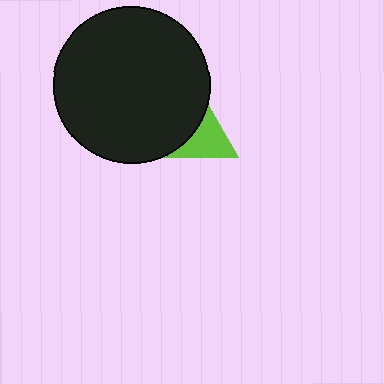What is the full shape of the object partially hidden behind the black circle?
The partially hidden object is a lime triangle.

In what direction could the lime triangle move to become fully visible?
The lime triangle could move right. That would shift it out from behind the black circle entirely.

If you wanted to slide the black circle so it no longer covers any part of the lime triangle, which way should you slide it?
Slide it left — that is the most direct way to separate the two shapes.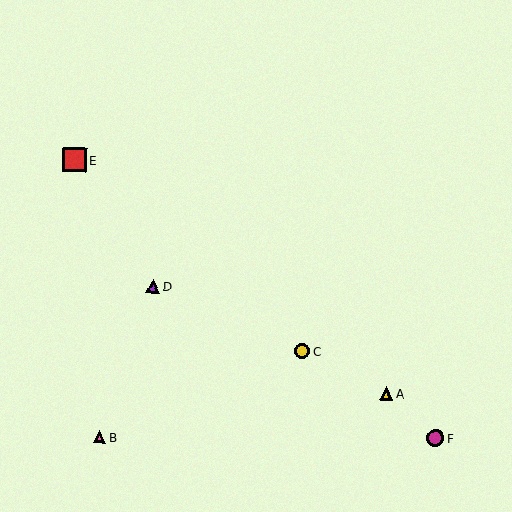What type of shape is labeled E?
Shape E is a red square.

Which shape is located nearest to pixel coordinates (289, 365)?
The yellow circle (labeled C) at (302, 351) is nearest to that location.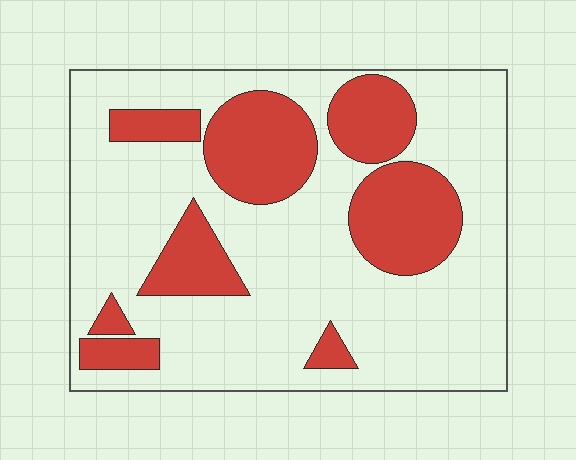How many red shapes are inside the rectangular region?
8.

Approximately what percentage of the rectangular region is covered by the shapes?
Approximately 30%.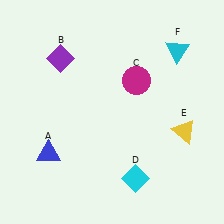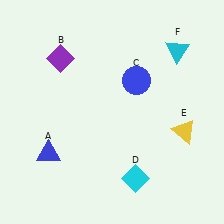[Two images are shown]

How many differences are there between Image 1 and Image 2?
There is 1 difference between the two images.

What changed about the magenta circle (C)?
In Image 1, C is magenta. In Image 2, it changed to blue.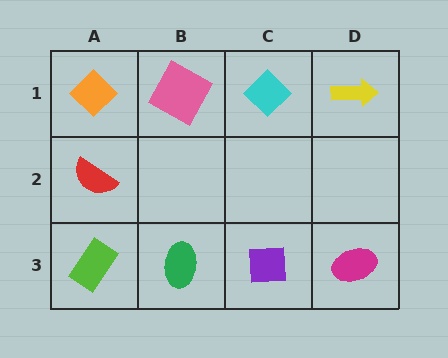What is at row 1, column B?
A pink square.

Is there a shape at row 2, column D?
No, that cell is empty.